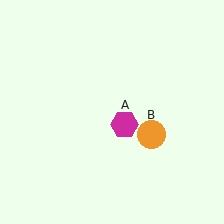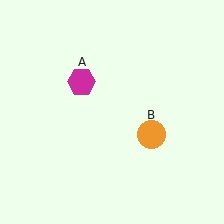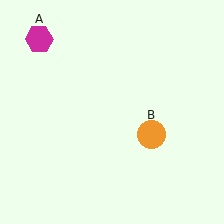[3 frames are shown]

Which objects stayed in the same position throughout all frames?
Orange circle (object B) remained stationary.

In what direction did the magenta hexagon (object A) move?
The magenta hexagon (object A) moved up and to the left.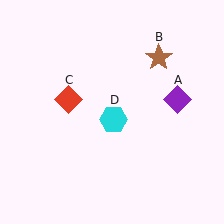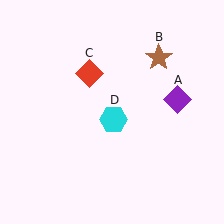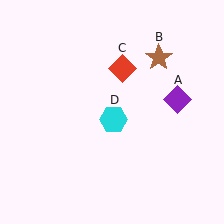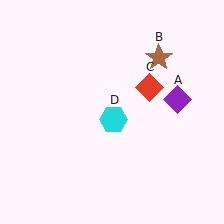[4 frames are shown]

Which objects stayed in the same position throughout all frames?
Purple diamond (object A) and brown star (object B) and cyan hexagon (object D) remained stationary.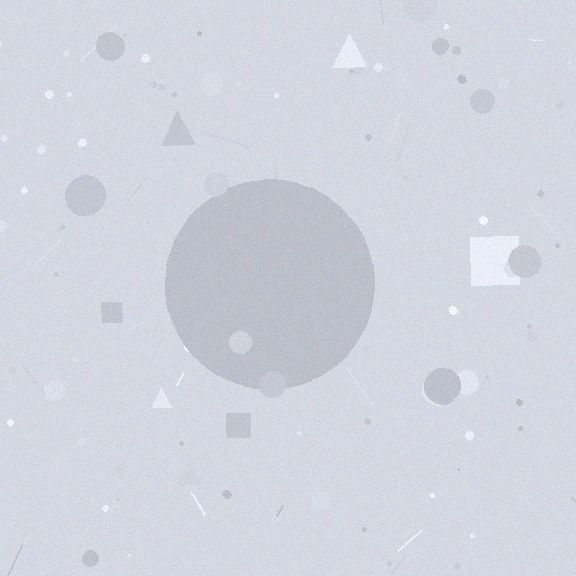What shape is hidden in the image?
A circle is hidden in the image.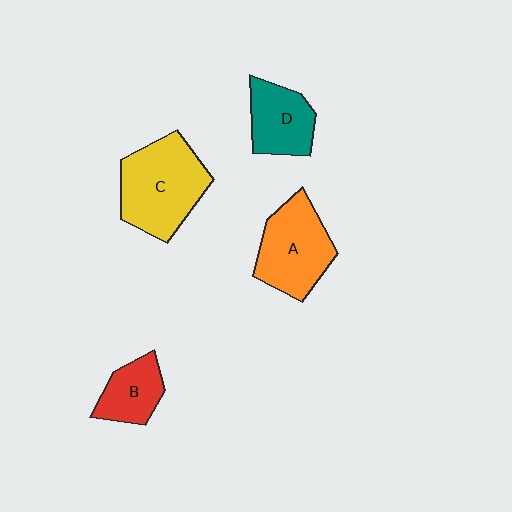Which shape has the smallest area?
Shape B (red).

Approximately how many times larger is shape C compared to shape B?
Approximately 2.0 times.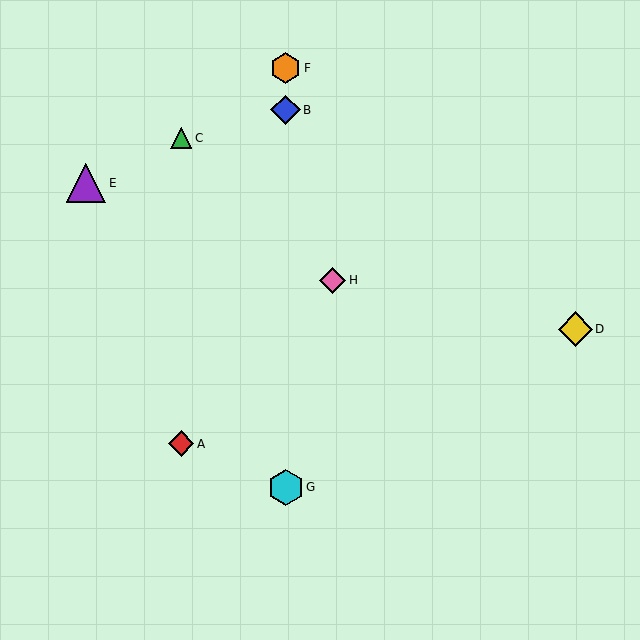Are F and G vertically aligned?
Yes, both are at x≈286.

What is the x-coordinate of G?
Object G is at x≈286.